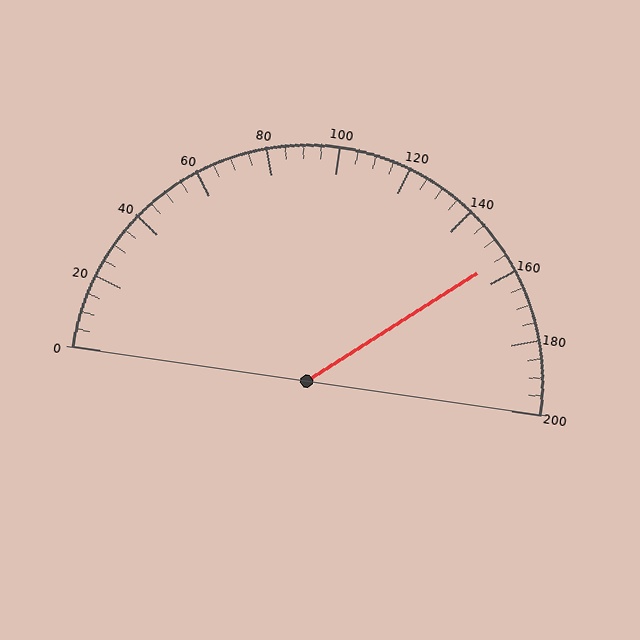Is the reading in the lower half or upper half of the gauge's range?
The reading is in the upper half of the range (0 to 200).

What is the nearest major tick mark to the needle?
The nearest major tick mark is 160.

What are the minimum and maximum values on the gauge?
The gauge ranges from 0 to 200.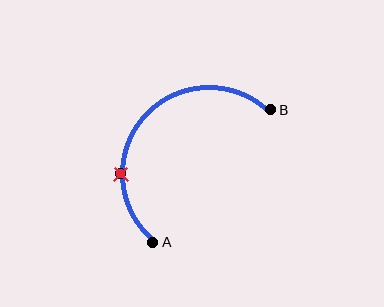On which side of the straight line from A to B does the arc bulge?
The arc bulges above and to the left of the straight line connecting A and B.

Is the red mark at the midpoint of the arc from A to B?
No. The red mark lies on the arc but is closer to endpoint A. The arc midpoint would be at the point on the curve equidistant along the arc from both A and B.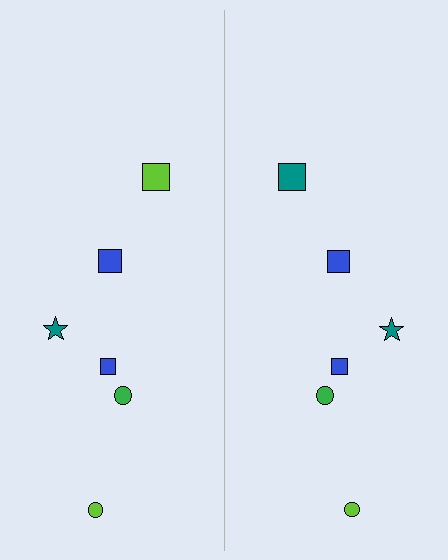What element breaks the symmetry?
The teal square on the right side breaks the symmetry — its mirror counterpart is lime.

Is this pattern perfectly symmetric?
No, the pattern is not perfectly symmetric. The teal square on the right side breaks the symmetry — its mirror counterpart is lime.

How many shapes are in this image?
There are 12 shapes in this image.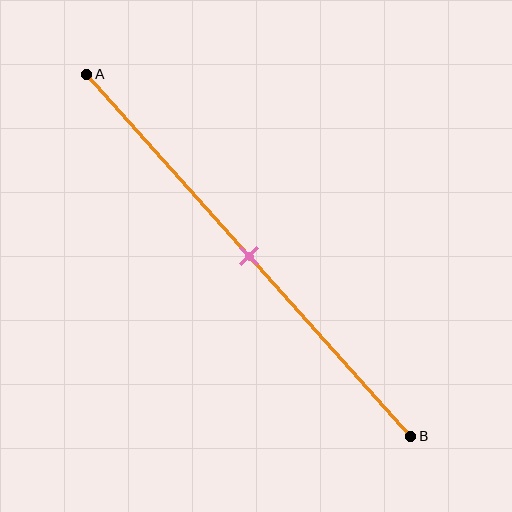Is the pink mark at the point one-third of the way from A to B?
No, the mark is at about 50% from A, not at the 33% one-third point.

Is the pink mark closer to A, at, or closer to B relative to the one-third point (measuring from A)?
The pink mark is closer to point B than the one-third point of segment AB.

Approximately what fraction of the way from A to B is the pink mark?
The pink mark is approximately 50% of the way from A to B.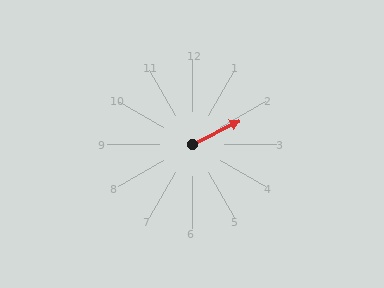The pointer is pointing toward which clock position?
Roughly 2 o'clock.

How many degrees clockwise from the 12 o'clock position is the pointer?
Approximately 63 degrees.